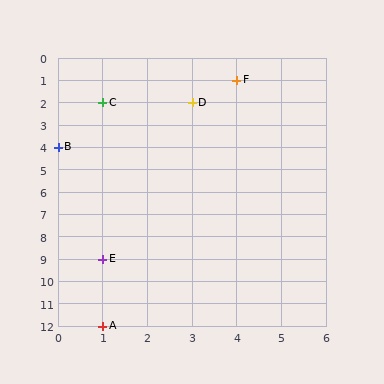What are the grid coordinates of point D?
Point D is at grid coordinates (3, 2).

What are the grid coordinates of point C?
Point C is at grid coordinates (1, 2).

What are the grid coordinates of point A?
Point A is at grid coordinates (1, 12).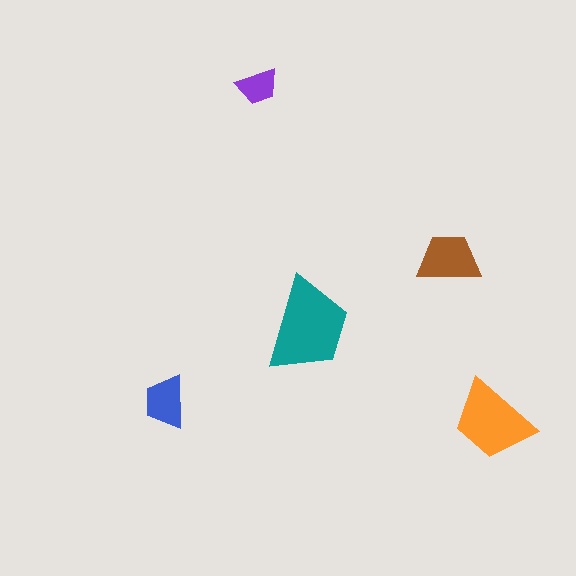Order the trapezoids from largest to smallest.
the teal one, the orange one, the brown one, the blue one, the purple one.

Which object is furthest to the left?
The blue trapezoid is leftmost.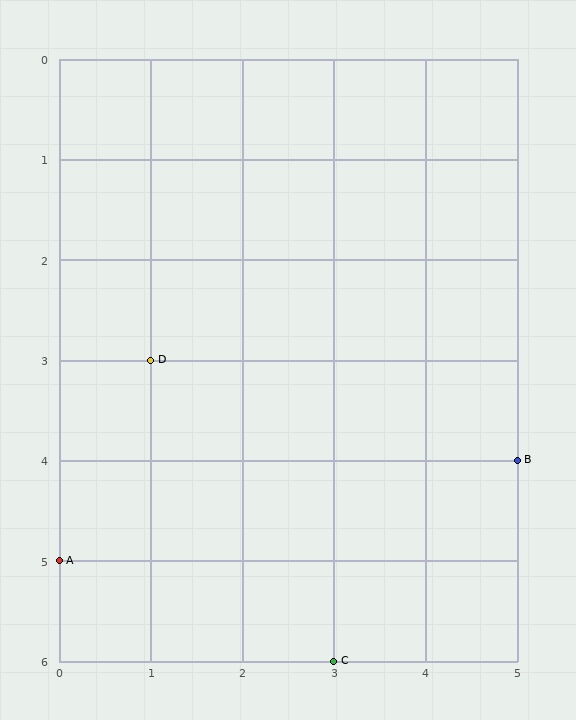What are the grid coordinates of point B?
Point B is at grid coordinates (5, 4).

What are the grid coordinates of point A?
Point A is at grid coordinates (0, 5).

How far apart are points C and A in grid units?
Points C and A are 3 columns and 1 row apart (about 3.2 grid units diagonally).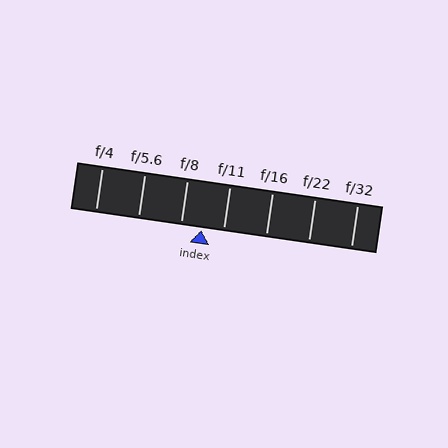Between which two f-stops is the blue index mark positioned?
The index mark is between f/8 and f/11.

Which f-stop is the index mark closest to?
The index mark is closest to f/8.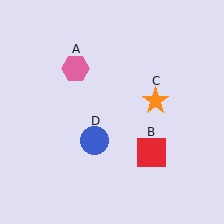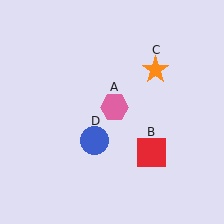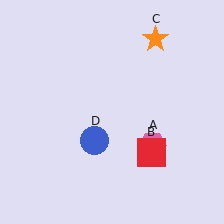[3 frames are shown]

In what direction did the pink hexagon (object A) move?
The pink hexagon (object A) moved down and to the right.